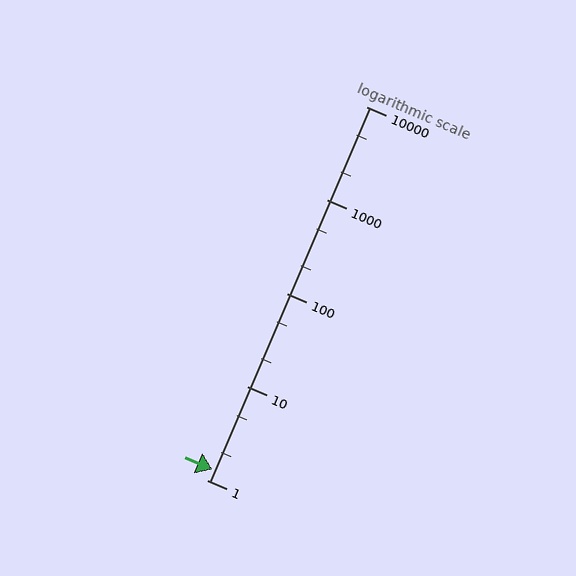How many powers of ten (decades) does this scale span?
The scale spans 4 decades, from 1 to 10000.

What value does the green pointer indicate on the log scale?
The pointer indicates approximately 1.3.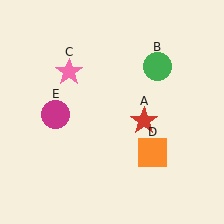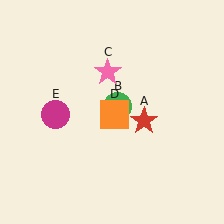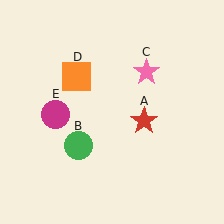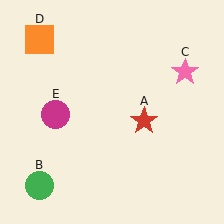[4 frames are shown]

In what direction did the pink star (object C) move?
The pink star (object C) moved right.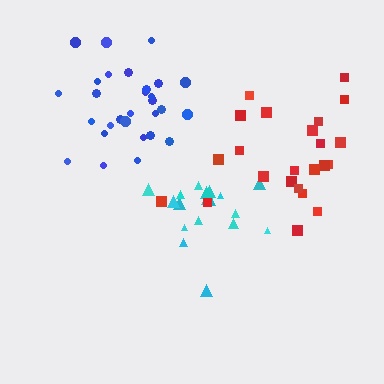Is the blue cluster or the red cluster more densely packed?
Blue.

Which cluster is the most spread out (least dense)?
Red.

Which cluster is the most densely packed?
Cyan.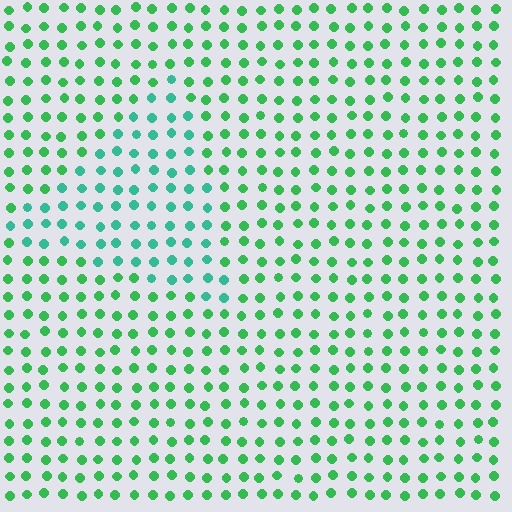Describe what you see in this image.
The image is filled with small green elements in a uniform arrangement. A triangle-shaped region is visible where the elements are tinted to a slightly different hue, forming a subtle color boundary.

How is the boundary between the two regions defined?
The boundary is defined purely by a slight shift in hue (about 32 degrees). Spacing, size, and orientation are identical on both sides.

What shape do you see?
I see a triangle.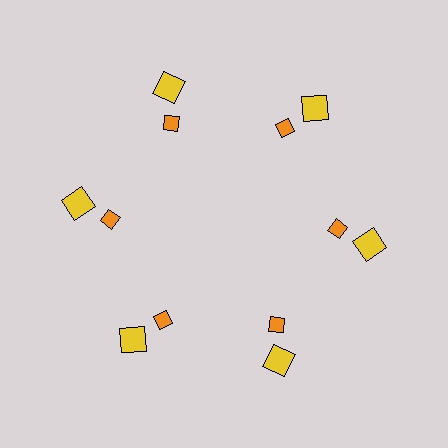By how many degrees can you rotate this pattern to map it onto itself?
The pattern maps onto itself every 60 degrees of rotation.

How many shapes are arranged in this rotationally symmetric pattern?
There are 12 shapes, arranged in 6 groups of 2.